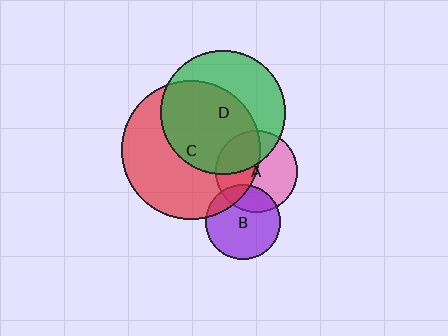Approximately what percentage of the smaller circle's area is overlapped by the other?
Approximately 35%.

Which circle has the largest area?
Circle C (red).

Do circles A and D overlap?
Yes.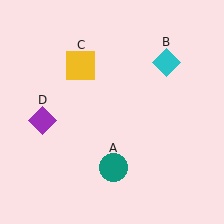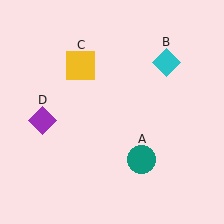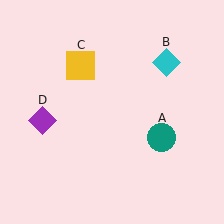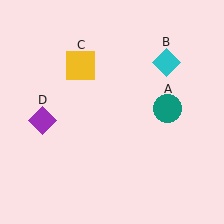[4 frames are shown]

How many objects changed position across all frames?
1 object changed position: teal circle (object A).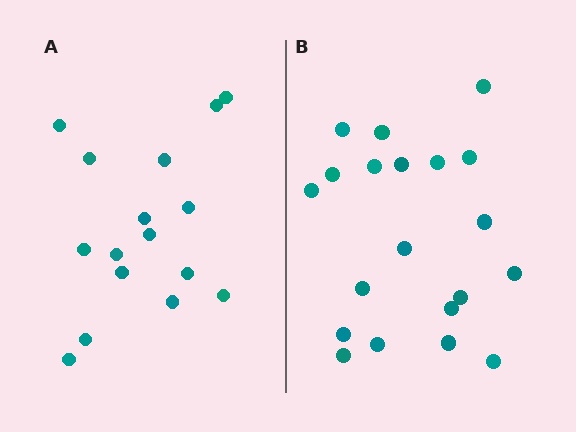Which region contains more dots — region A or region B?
Region B (the right region) has more dots.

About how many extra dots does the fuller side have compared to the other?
Region B has about 4 more dots than region A.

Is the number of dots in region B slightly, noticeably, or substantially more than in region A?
Region B has noticeably more, but not dramatically so. The ratio is roughly 1.2 to 1.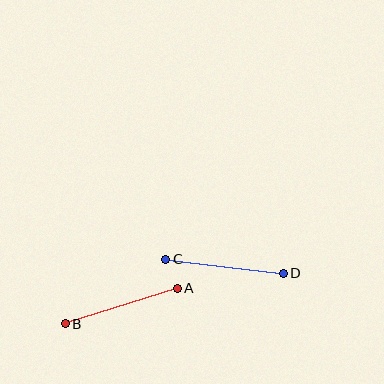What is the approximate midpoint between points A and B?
The midpoint is at approximately (121, 306) pixels.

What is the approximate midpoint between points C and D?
The midpoint is at approximately (224, 266) pixels.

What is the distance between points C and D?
The distance is approximately 118 pixels.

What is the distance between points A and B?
The distance is approximately 117 pixels.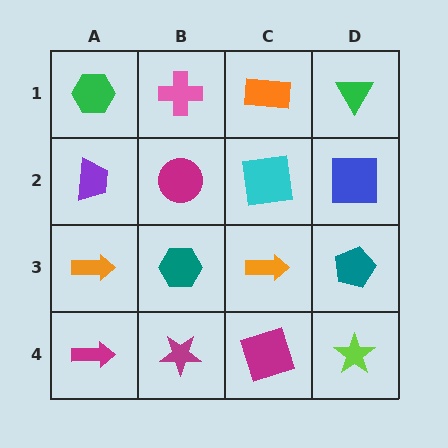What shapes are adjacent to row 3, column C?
A cyan square (row 2, column C), a magenta square (row 4, column C), a teal hexagon (row 3, column B), a teal pentagon (row 3, column D).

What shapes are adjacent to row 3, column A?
A purple trapezoid (row 2, column A), a magenta arrow (row 4, column A), a teal hexagon (row 3, column B).